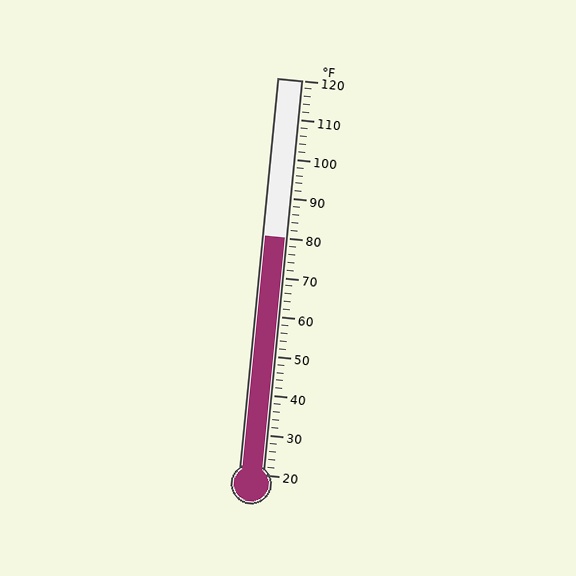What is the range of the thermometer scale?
The thermometer scale ranges from 20°F to 120°F.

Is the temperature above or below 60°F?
The temperature is above 60°F.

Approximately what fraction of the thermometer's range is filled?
The thermometer is filled to approximately 60% of its range.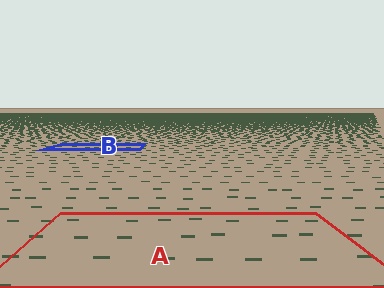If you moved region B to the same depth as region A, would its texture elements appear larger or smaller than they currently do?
They would appear larger. At a closer depth, the same texture elements are projected at a bigger on-screen size.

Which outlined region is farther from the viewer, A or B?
Region B is farther from the viewer — the texture elements inside it appear smaller and more densely packed.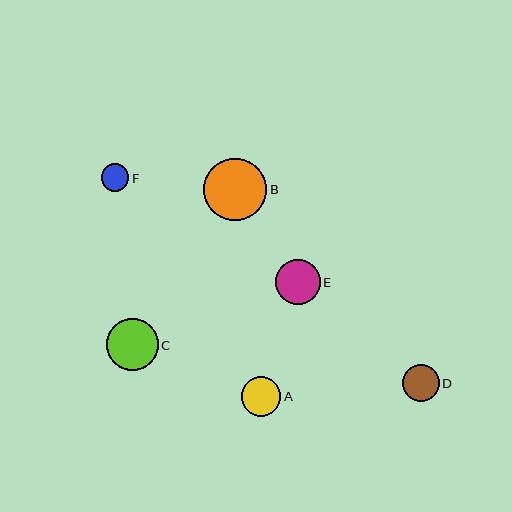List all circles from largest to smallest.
From largest to smallest: B, C, E, A, D, F.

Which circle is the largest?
Circle B is the largest with a size of approximately 63 pixels.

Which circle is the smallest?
Circle F is the smallest with a size of approximately 27 pixels.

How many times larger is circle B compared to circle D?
Circle B is approximately 1.7 times the size of circle D.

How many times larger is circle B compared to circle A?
Circle B is approximately 1.6 times the size of circle A.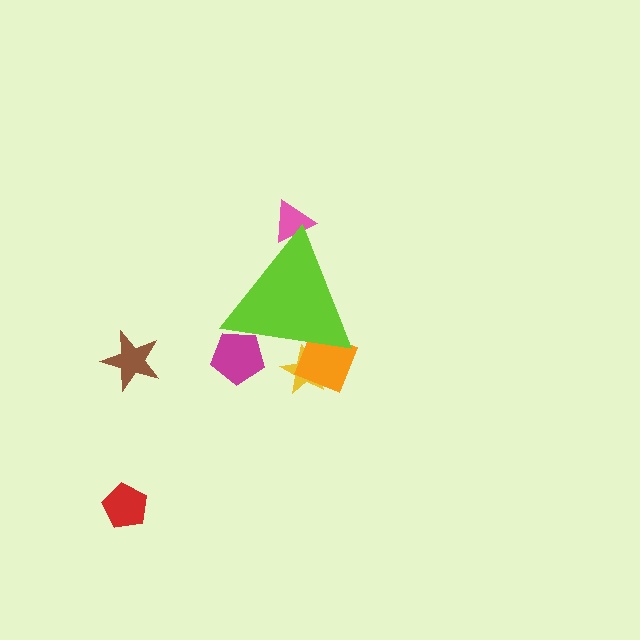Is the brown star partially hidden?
No, the brown star is fully visible.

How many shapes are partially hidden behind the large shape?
4 shapes are partially hidden.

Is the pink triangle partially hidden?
Yes, the pink triangle is partially hidden behind the lime triangle.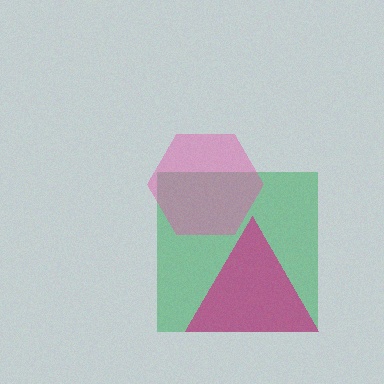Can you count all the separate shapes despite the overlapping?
Yes, there are 3 separate shapes.